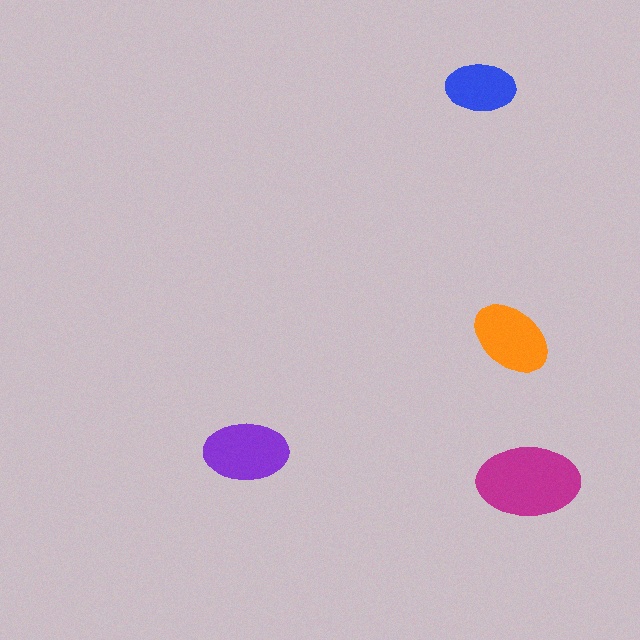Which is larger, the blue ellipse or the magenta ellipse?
The magenta one.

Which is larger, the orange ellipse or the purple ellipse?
The purple one.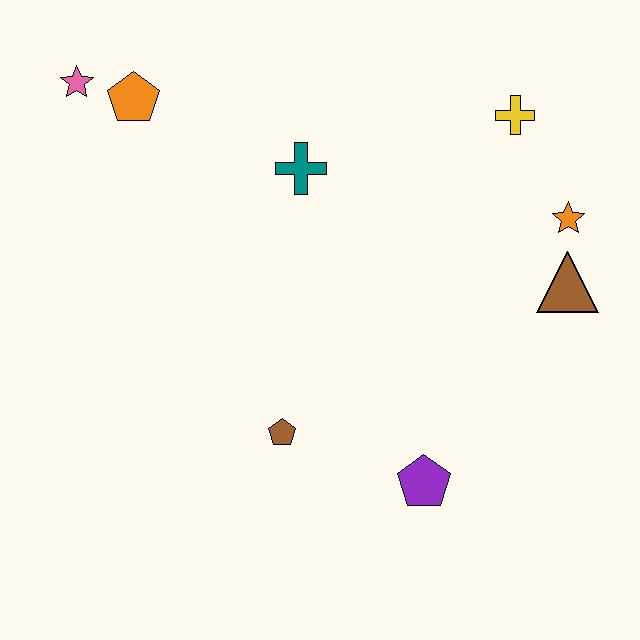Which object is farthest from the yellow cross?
The pink star is farthest from the yellow cross.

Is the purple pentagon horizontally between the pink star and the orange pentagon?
No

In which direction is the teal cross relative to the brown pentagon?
The teal cross is above the brown pentagon.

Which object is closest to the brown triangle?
The orange star is closest to the brown triangle.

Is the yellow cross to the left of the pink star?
No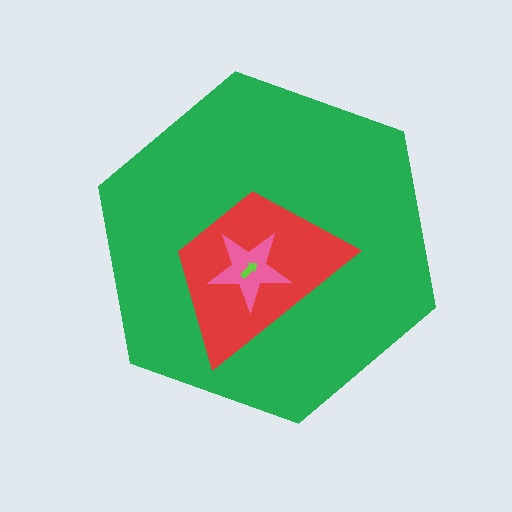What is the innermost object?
The lime arrow.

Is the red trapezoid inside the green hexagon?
Yes.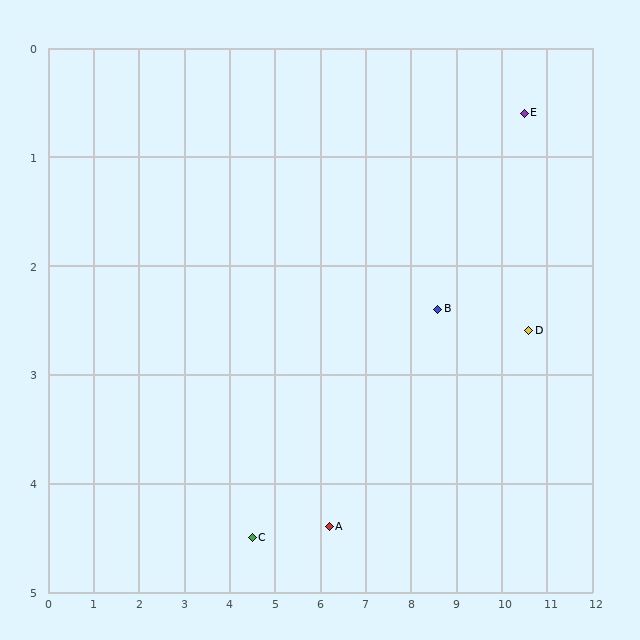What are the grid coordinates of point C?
Point C is at approximately (4.5, 4.5).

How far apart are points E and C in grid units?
Points E and C are about 7.2 grid units apart.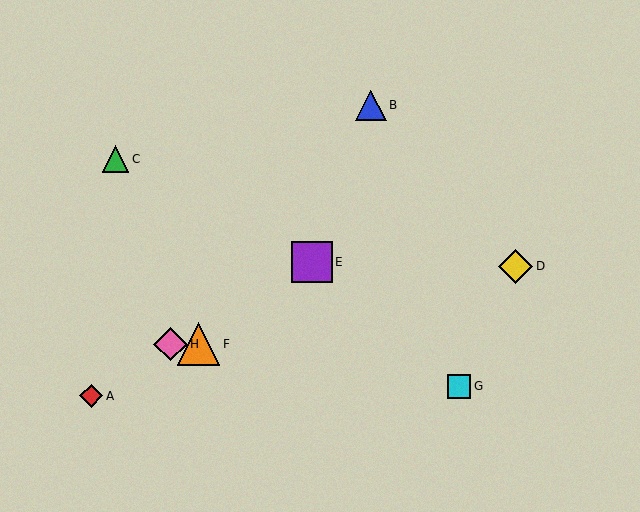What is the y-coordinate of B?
Object B is at y≈105.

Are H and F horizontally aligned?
Yes, both are at y≈344.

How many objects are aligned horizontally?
2 objects (F, H) are aligned horizontally.